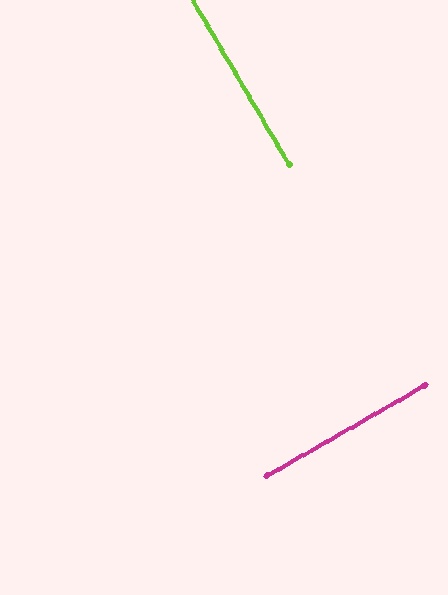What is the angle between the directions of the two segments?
Approximately 89 degrees.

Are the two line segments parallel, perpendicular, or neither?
Perpendicular — they meet at approximately 89°.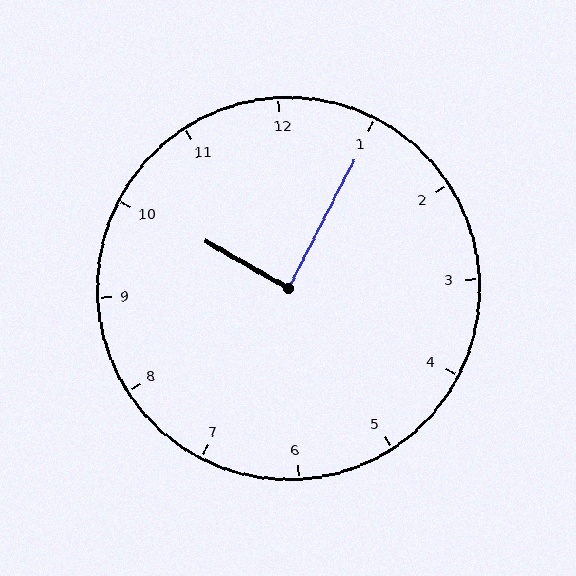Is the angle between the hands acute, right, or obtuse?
It is right.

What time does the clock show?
10:05.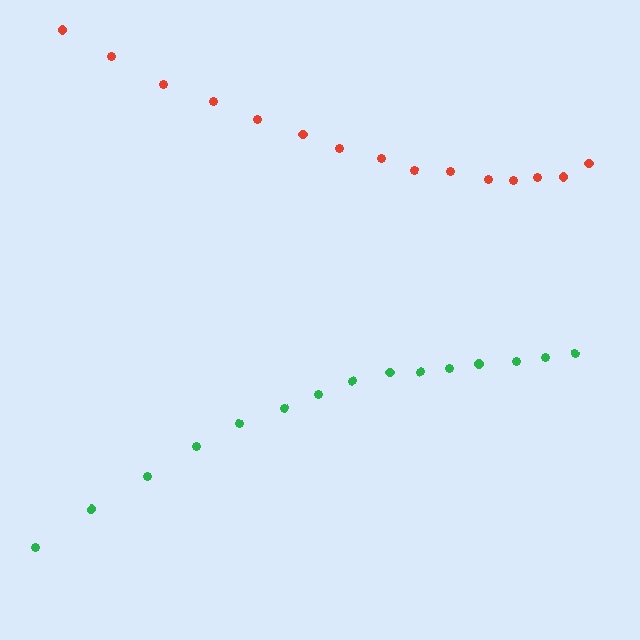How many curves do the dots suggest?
There are 2 distinct paths.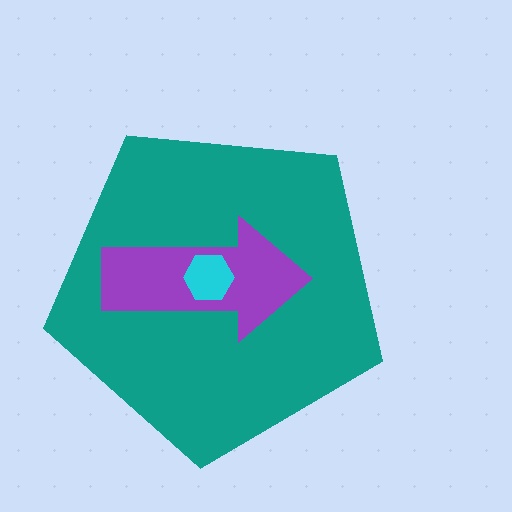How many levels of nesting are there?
3.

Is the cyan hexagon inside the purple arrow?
Yes.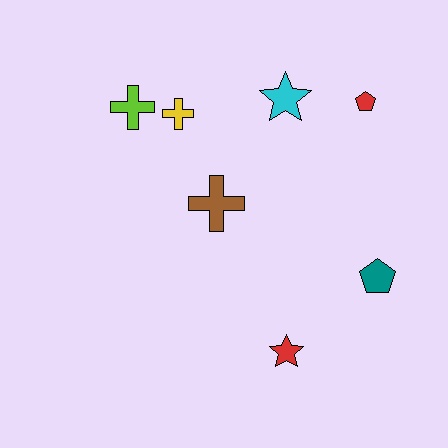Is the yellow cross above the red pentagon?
No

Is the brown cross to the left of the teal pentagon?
Yes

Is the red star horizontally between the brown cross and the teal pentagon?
Yes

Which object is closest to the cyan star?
The red pentagon is closest to the cyan star.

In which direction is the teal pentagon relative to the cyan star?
The teal pentagon is below the cyan star.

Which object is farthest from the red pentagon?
The red star is farthest from the red pentagon.